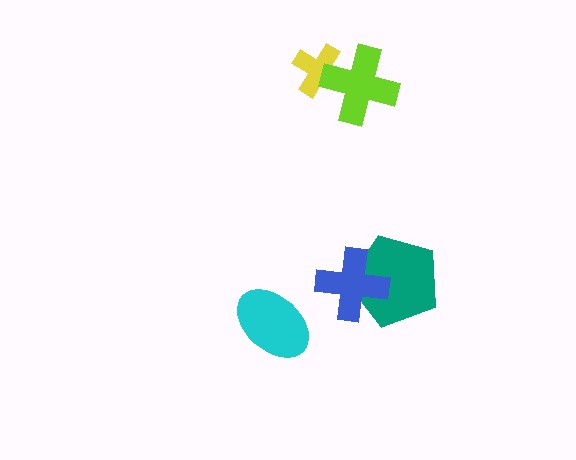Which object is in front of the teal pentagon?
The blue cross is in front of the teal pentagon.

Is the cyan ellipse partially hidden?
No, no other shape covers it.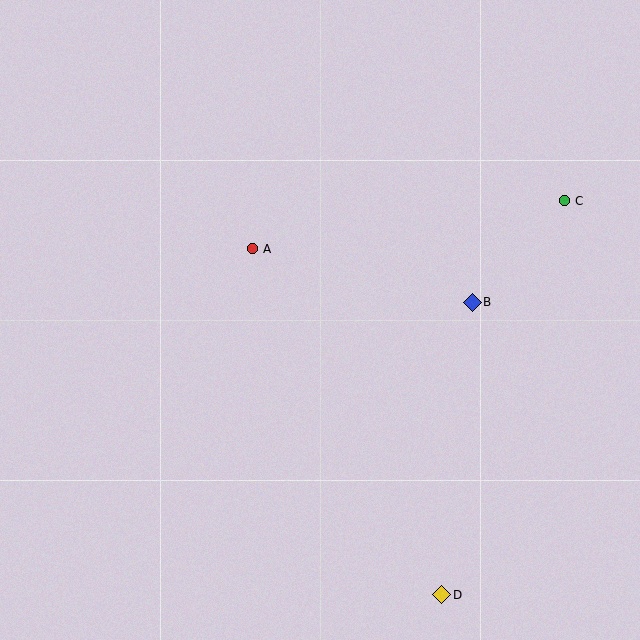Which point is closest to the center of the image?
Point A at (252, 249) is closest to the center.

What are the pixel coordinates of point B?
Point B is at (472, 302).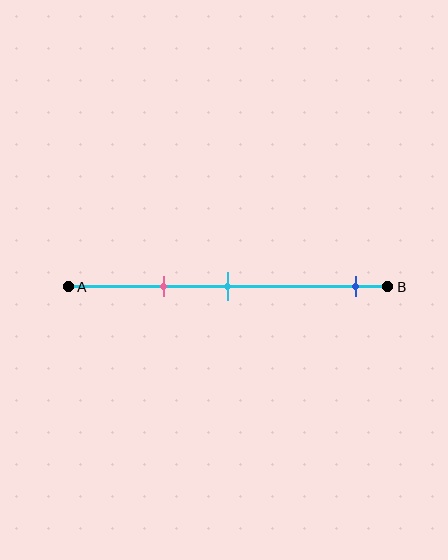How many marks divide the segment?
There are 3 marks dividing the segment.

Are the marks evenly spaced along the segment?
No, the marks are not evenly spaced.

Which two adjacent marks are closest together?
The pink and cyan marks are the closest adjacent pair.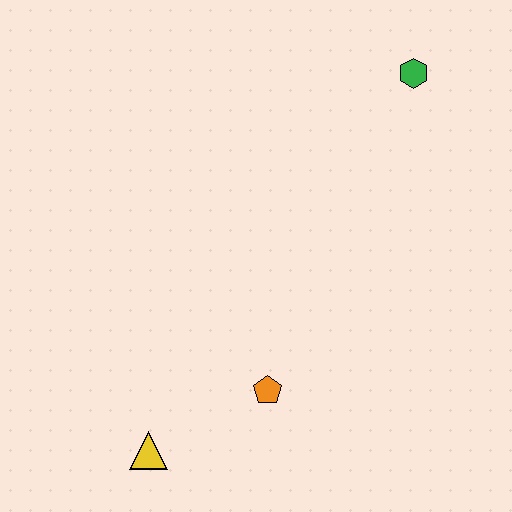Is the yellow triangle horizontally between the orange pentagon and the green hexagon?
No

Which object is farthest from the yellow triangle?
The green hexagon is farthest from the yellow triangle.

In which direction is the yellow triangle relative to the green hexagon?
The yellow triangle is below the green hexagon.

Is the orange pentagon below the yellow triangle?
No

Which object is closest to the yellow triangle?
The orange pentagon is closest to the yellow triangle.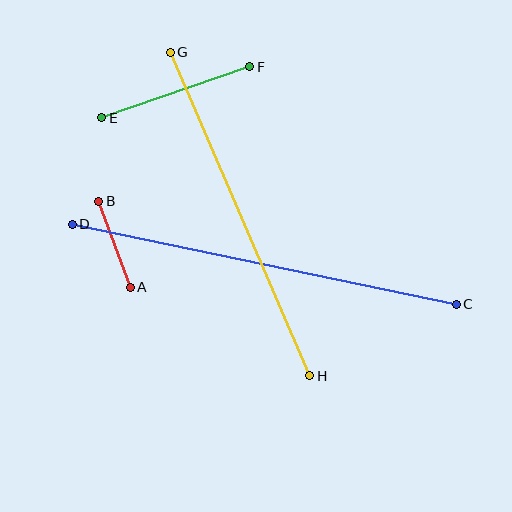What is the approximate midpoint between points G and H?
The midpoint is at approximately (240, 214) pixels.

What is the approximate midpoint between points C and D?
The midpoint is at approximately (264, 264) pixels.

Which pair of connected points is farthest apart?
Points C and D are farthest apart.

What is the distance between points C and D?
The distance is approximately 392 pixels.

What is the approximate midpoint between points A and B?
The midpoint is at approximately (114, 244) pixels.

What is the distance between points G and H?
The distance is approximately 353 pixels.